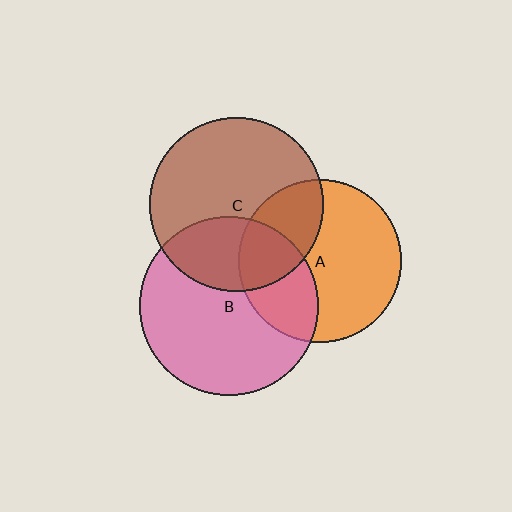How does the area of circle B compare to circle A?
Approximately 1.2 times.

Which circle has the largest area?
Circle B (pink).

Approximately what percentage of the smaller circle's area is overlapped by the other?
Approximately 30%.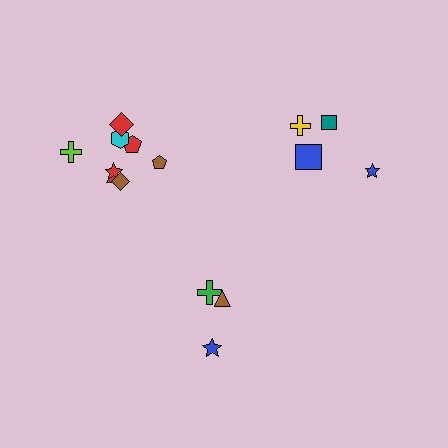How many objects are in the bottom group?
There are 3 objects.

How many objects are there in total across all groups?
There are 15 objects.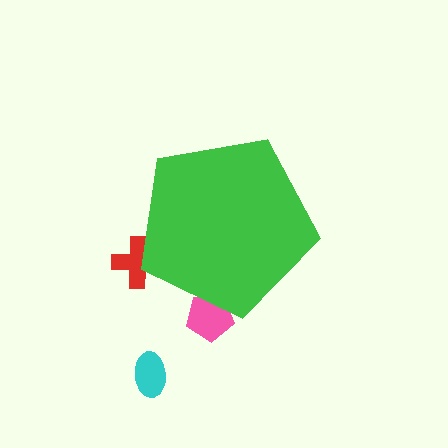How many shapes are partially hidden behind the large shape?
2 shapes are partially hidden.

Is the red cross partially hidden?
Yes, the red cross is partially hidden behind the green pentagon.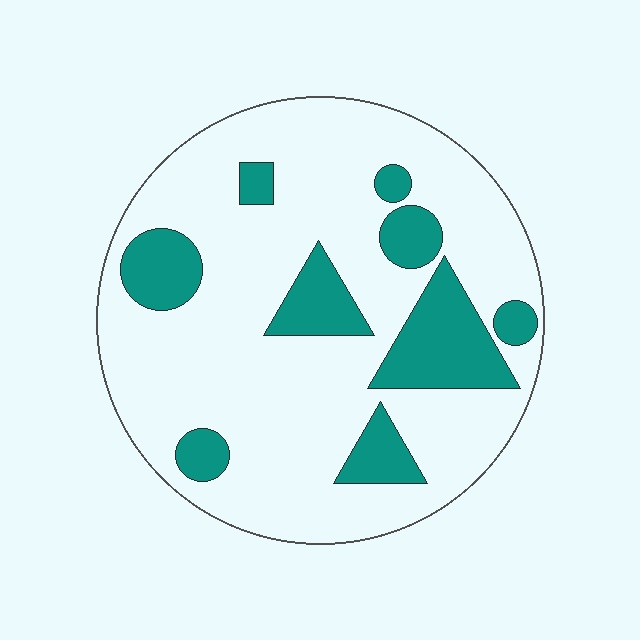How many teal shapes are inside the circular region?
9.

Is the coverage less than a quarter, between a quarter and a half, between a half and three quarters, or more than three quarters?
Less than a quarter.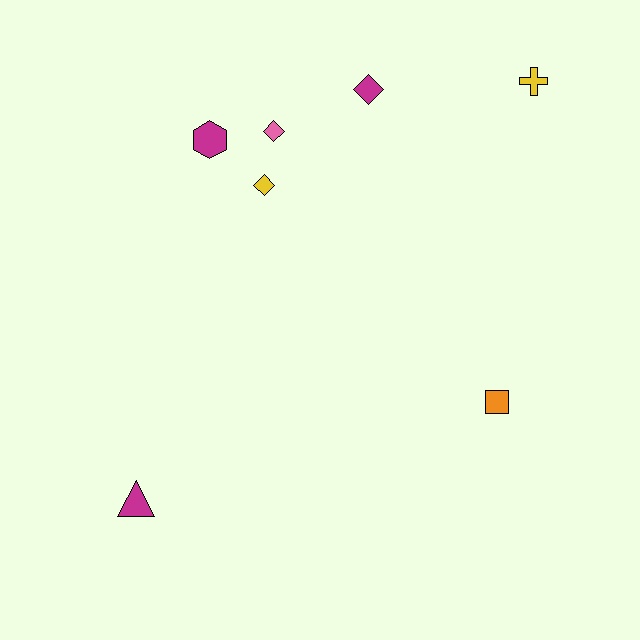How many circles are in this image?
There are no circles.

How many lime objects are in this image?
There are no lime objects.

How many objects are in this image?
There are 7 objects.